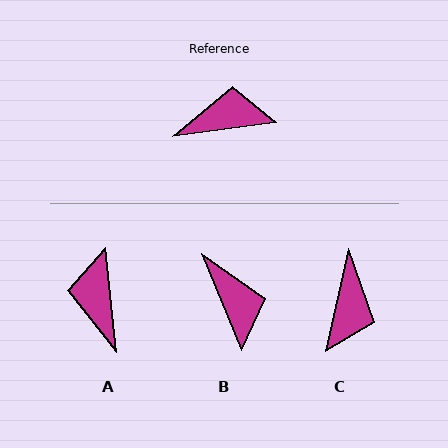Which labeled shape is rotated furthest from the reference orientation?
C, about 111 degrees away.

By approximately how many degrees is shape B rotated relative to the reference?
Approximately 75 degrees clockwise.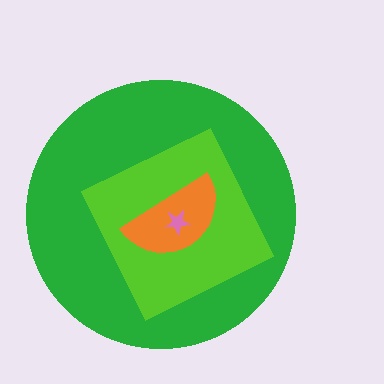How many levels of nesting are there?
4.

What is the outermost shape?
The green circle.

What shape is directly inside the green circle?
The lime diamond.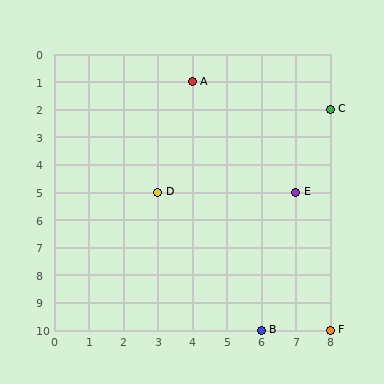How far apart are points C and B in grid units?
Points C and B are 2 columns and 8 rows apart (about 8.2 grid units diagonally).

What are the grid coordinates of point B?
Point B is at grid coordinates (6, 10).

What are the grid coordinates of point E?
Point E is at grid coordinates (7, 5).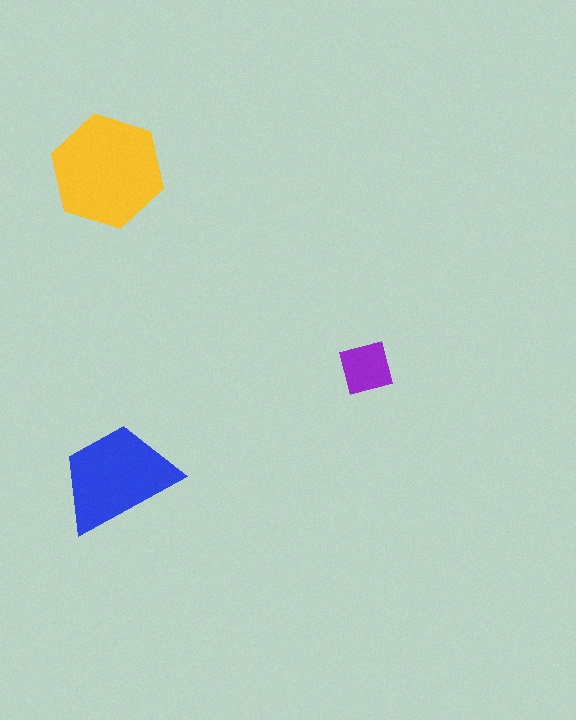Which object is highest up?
The yellow hexagon is topmost.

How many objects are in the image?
There are 3 objects in the image.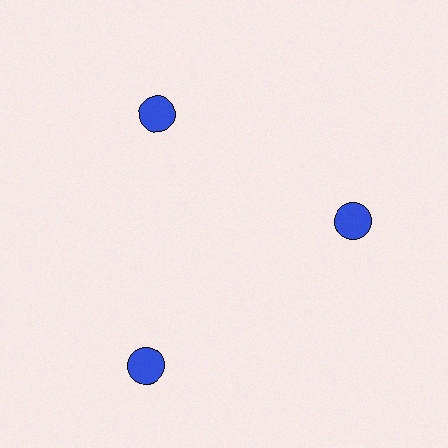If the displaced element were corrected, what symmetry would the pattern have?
It would have 3-fold rotational symmetry — the pattern would map onto itself every 120 degrees.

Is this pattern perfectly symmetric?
No. The 3 blue circles are arranged in a ring, but one element near the 7 o'clock position is pushed outward from the center, breaking the 3-fold rotational symmetry.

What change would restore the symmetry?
The symmetry would be restored by moving it inward, back onto the ring so that all 3 circles sit at equal angles and equal distance from the center.